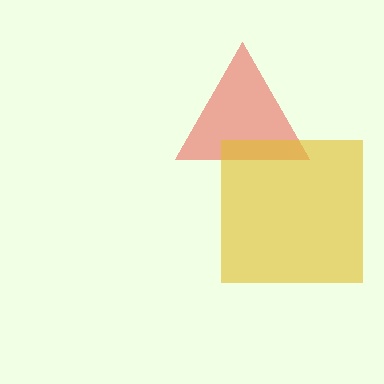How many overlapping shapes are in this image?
There are 2 overlapping shapes in the image.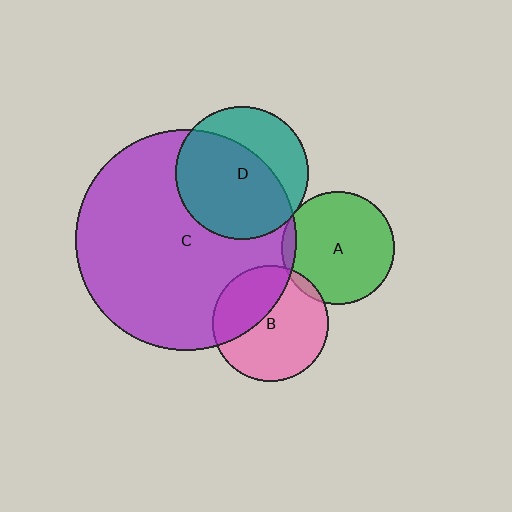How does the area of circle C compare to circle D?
Approximately 2.8 times.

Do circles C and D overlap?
Yes.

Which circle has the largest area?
Circle C (purple).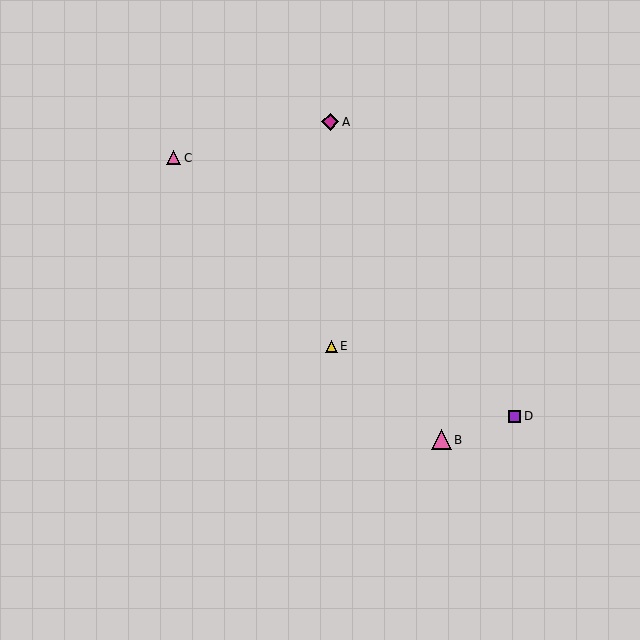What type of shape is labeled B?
Shape B is a pink triangle.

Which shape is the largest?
The pink triangle (labeled B) is the largest.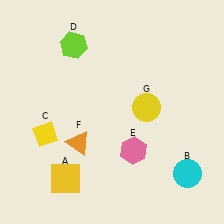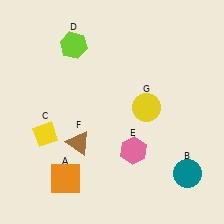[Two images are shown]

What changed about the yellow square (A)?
In Image 1, A is yellow. In Image 2, it changed to orange.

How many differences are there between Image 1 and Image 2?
There are 3 differences between the two images.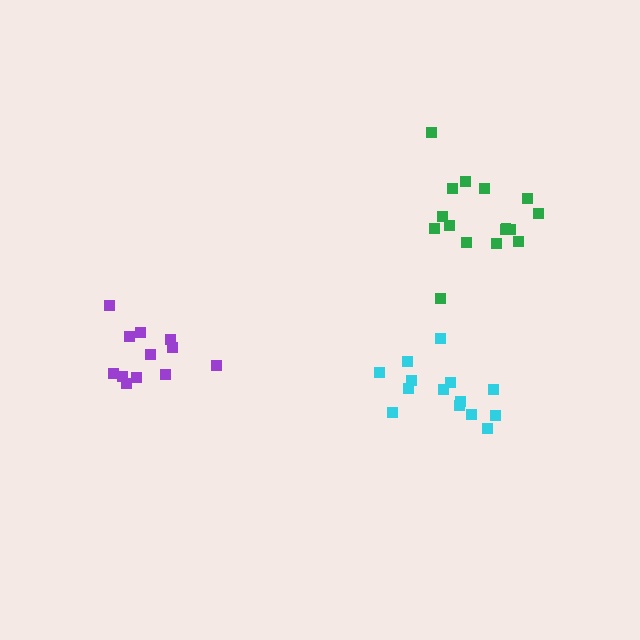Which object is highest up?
The green cluster is topmost.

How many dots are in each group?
Group 1: 14 dots, Group 2: 16 dots, Group 3: 12 dots (42 total).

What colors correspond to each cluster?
The clusters are colored: cyan, green, purple.